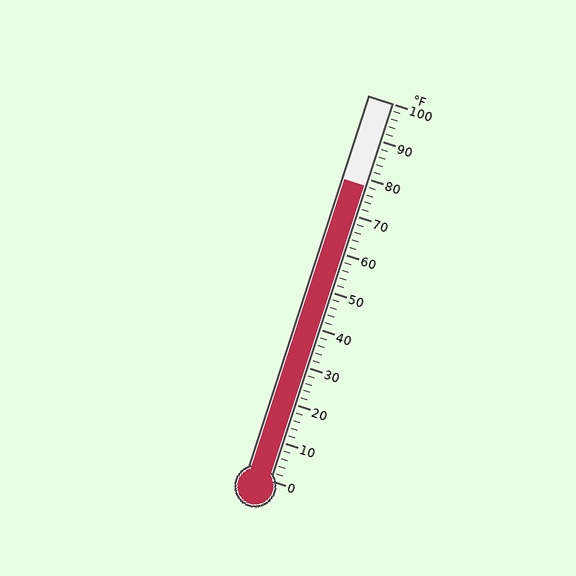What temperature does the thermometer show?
The thermometer shows approximately 78°F.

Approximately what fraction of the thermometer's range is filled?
The thermometer is filled to approximately 80% of its range.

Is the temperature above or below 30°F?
The temperature is above 30°F.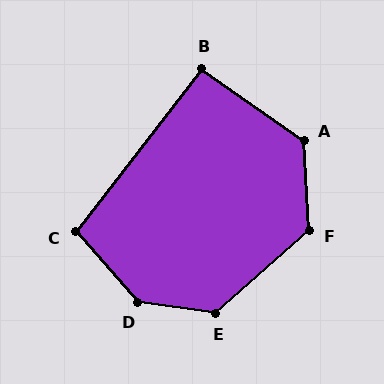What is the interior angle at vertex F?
Approximately 128 degrees (obtuse).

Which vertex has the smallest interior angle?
B, at approximately 93 degrees.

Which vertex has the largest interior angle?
D, at approximately 139 degrees.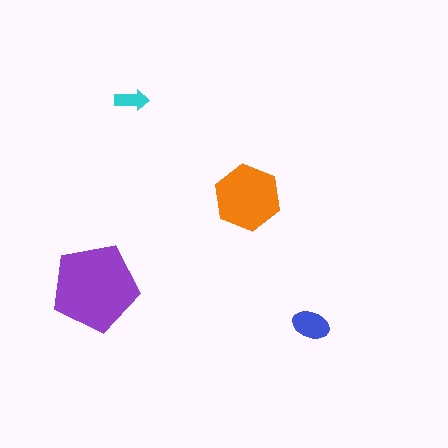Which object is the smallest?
The cyan arrow.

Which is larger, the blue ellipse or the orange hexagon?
The orange hexagon.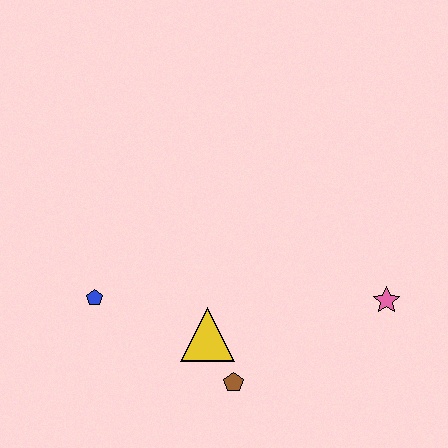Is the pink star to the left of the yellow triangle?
No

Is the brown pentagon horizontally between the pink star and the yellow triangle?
Yes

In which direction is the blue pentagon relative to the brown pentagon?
The blue pentagon is to the left of the brown pentagon.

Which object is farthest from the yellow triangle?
The pink star is farthest from the yellow triangle.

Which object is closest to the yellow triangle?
The brown pentagon is closest to the yellow triangle.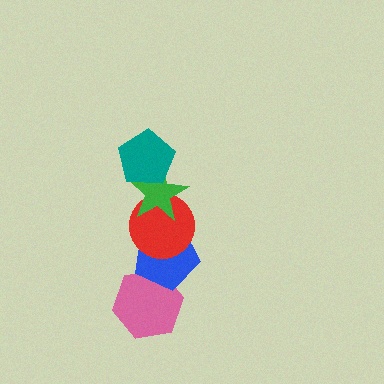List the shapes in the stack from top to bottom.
From top to bottom: the teal pentagon, the green star, the red circle, the blue pentagon, the pink hexagon.